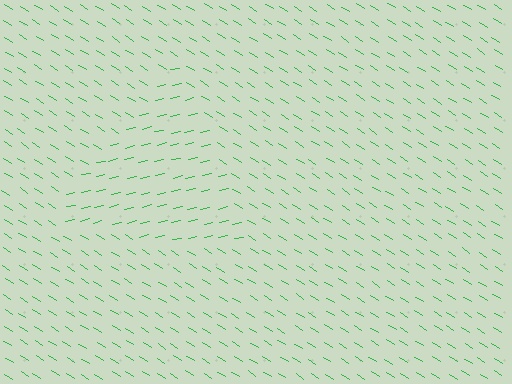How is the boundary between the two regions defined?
The boundary is defined purely by a change in line orientation (approximately 45 degrees difference). All lines are the same color and thickness.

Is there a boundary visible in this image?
Yes, there is a texture boundary formed by a change in line orientation.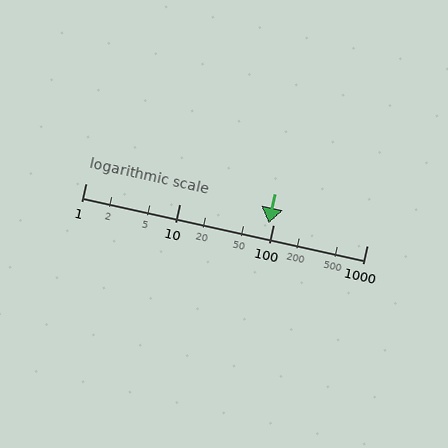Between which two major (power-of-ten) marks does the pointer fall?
The pointer is between 10 and 100.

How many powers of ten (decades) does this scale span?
The scale spans 3 decades, from 1 to 1000.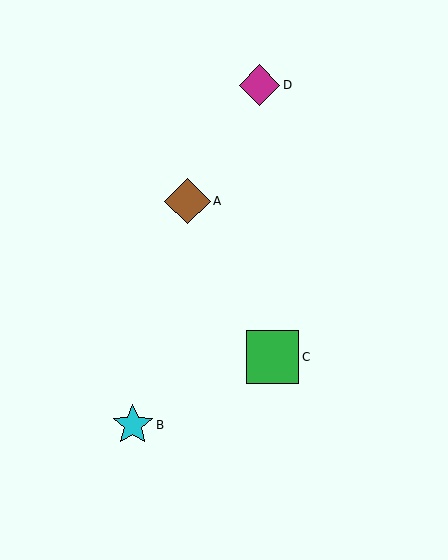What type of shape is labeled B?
Shape B is a cyan star.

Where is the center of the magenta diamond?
The center of the magenta diamond is at (260, 85).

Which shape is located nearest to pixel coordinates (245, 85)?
The magenta diamond (labeled D) at (260, 85) is nearest to that location.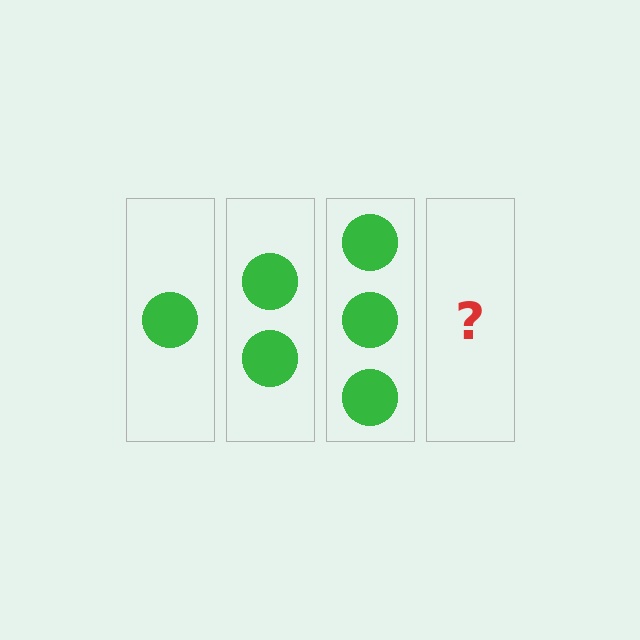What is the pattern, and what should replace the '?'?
The pattern is that each step adds one more circle. The '?' should be 4 circles.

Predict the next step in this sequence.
The next step is 4 circles.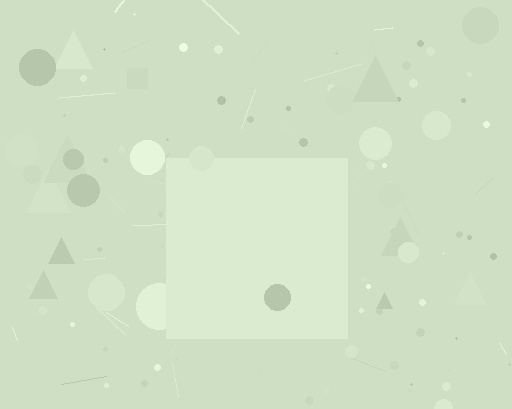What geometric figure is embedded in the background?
A square is embedded in the background.